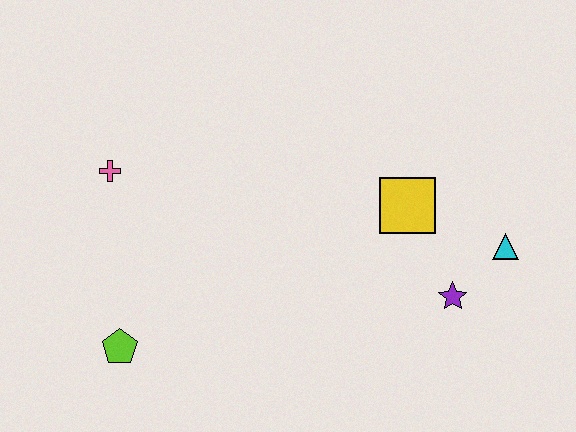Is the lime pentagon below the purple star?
Yes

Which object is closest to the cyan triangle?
The purple star is closest to the cyan triangle.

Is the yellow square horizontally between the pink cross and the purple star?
Yes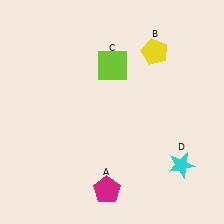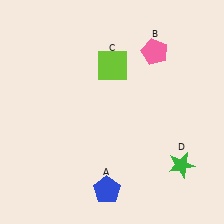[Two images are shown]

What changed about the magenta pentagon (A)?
In Image 1, A is magenta. In Image 2, it changed to blue.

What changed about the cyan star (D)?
In Image 1, D is cyan. In Image 2, it changed to green.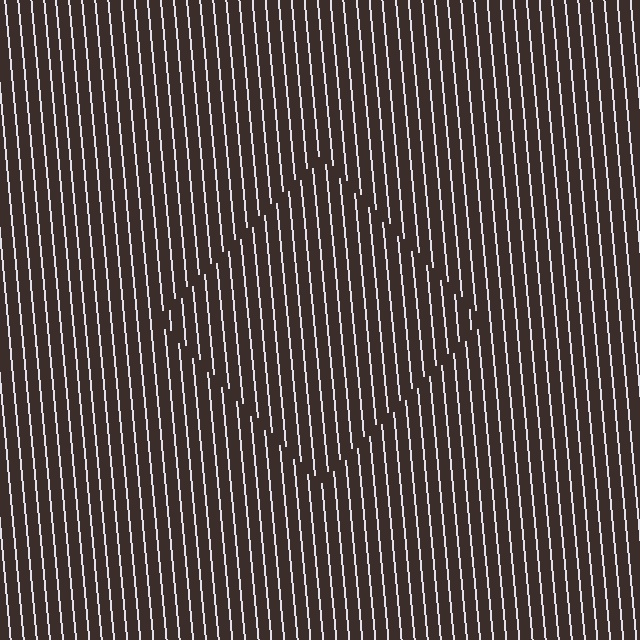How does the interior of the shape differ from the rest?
The interior of the shape contains the same grating, shifted by half a period — the contour is defined by the phase discontinuity where line-ends from the inner and outer gratings abut.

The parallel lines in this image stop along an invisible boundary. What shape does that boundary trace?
An illusory square. The interior of the shape contains the same grating, shifted by half a period — the contour is defined by the phase discontinuity where line-ends from the inner and outer gratings abut.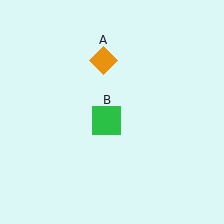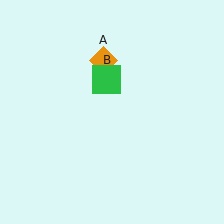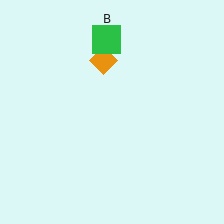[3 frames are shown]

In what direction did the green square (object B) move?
The green square (object B) moved up.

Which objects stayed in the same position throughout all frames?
Orange diamond (object A) remained stationary.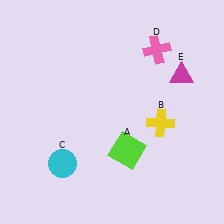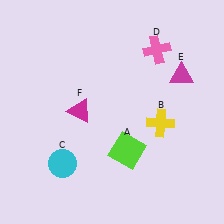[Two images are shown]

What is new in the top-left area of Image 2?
A magenta triangle (F) was added in the top-left area of Image 2.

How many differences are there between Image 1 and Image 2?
There is 1 difference between the two images.